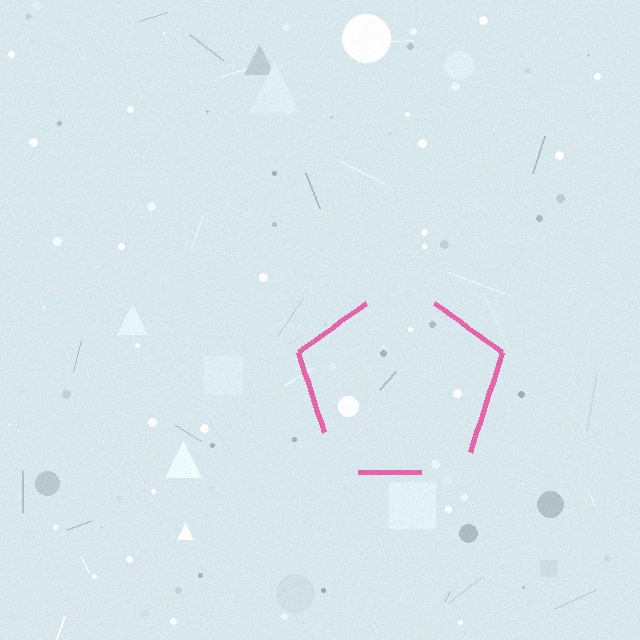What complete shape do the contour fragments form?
The contour fragments form a pentagon.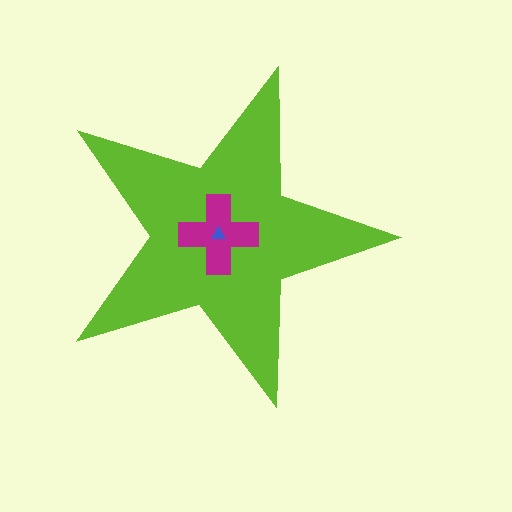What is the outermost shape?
The lime star.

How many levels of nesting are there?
3.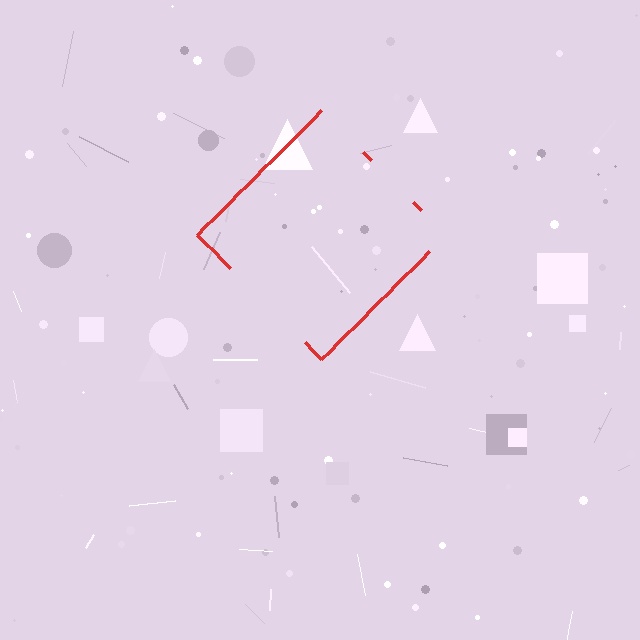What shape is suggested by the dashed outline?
The dashed outline suggests a diamond.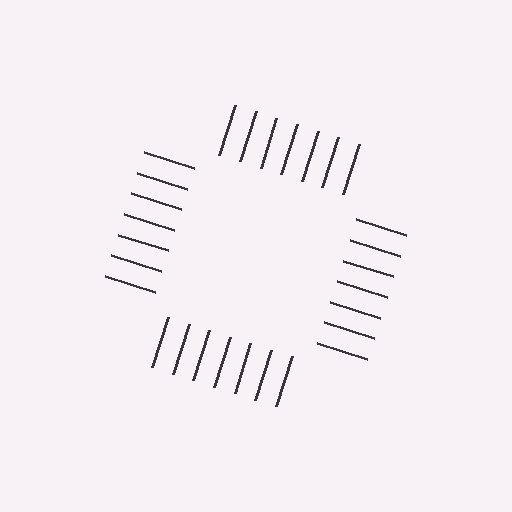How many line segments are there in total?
28 — 7 along each of the 4 edges.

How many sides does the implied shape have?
4 sides — the line-ends trace a square.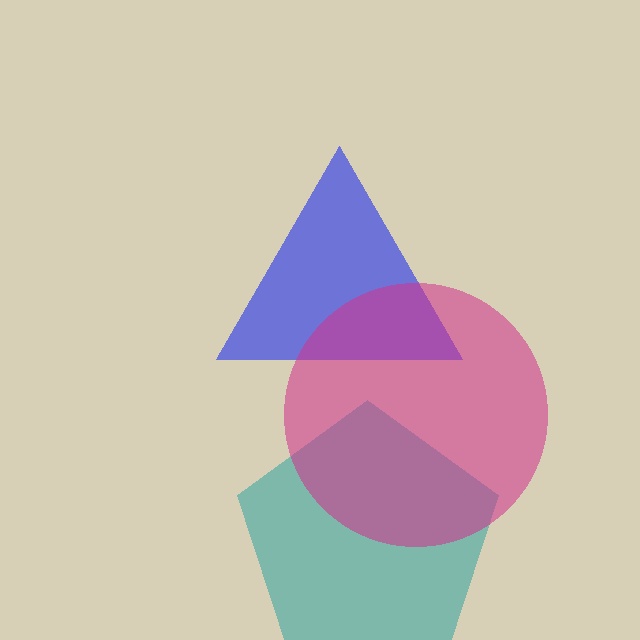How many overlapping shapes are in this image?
There are 3 overlapping shapes in the image.